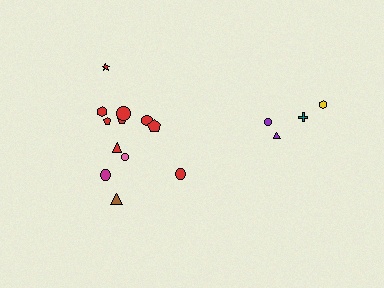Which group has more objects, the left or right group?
The left group.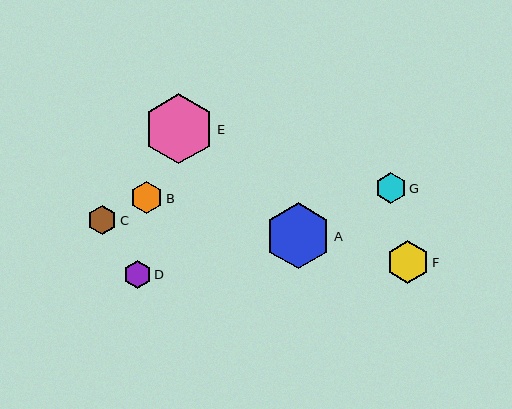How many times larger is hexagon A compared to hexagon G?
Hexagon A is approximately 2.1 times the size of hexagon G.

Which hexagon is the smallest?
Hexagon D is the smallest with a size of approximately 28 pixels.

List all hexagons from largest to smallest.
From largest to smallest: E, A, F, B, G, C, D.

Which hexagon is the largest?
Hexagon E is the largest with a size of approximately 70 pixels.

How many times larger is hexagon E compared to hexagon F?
Hexagon E is approximately 1.6 times the size of hexagon F.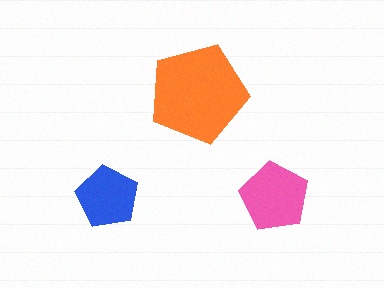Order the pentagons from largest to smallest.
the orange one, the pink one, the blue one.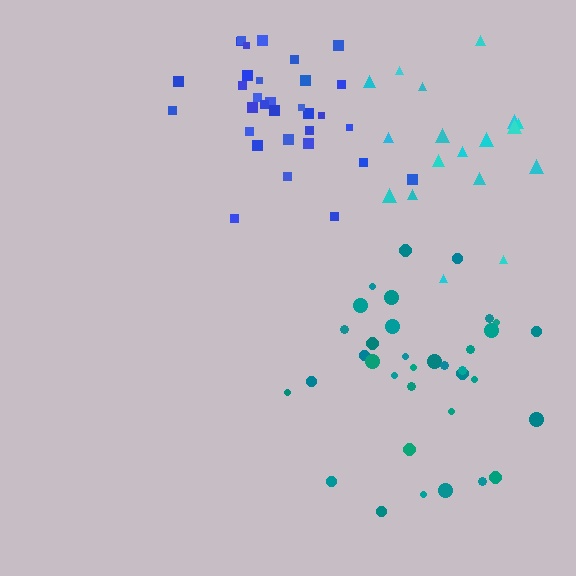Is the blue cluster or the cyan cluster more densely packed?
Blue.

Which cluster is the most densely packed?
Teal.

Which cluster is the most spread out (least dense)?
Cyan.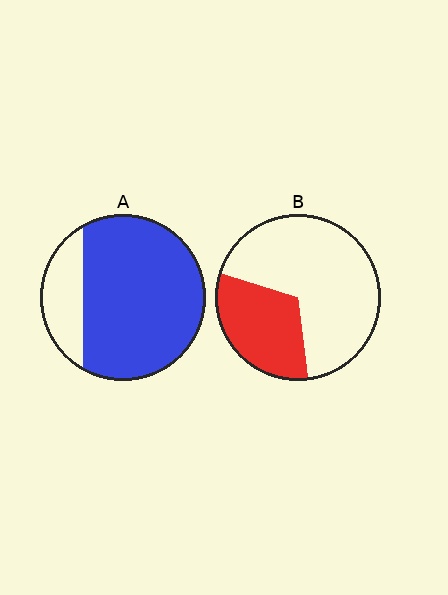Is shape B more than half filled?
No.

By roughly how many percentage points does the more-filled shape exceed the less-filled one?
By roughly 50 percentage points (A over B).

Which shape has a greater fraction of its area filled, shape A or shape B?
Shape A.